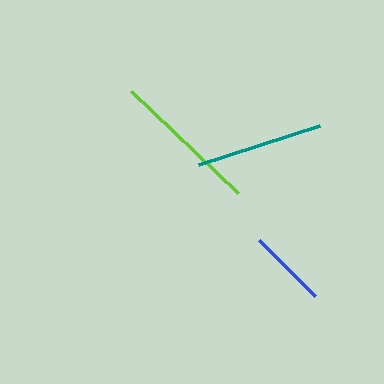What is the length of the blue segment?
The blue segment is approximately 79 pixels long.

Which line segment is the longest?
The lime line is the longest at approximately 148 pixels.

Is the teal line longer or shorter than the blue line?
The teal line is longer than the blue line.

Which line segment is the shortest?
The blue line is the shortest at approximately 79 pixels.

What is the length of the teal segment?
The teal segment is approximately 127 pixels long.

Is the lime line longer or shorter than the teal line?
The lime line is longer than the teal line.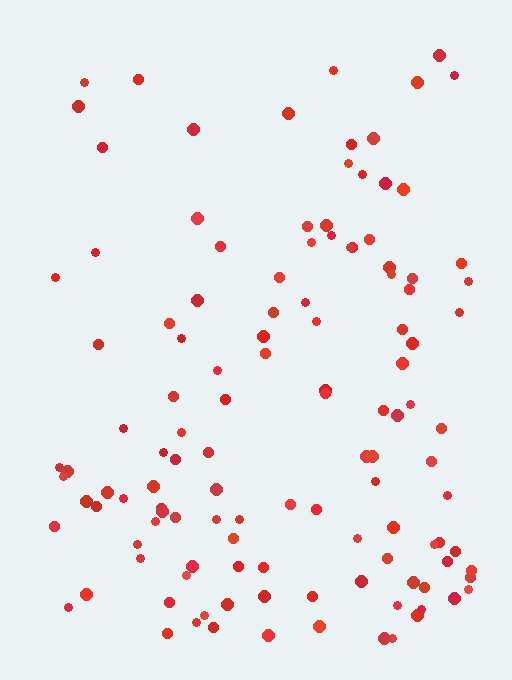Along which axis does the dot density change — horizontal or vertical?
Vertical.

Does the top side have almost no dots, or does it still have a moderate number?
Still a moderate number, just noticeably fewer than the bottom.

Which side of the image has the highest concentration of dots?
The bottom.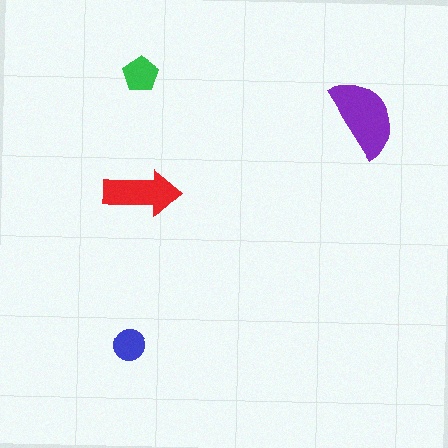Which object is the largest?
The purple semicircle.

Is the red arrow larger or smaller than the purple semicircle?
Smaller.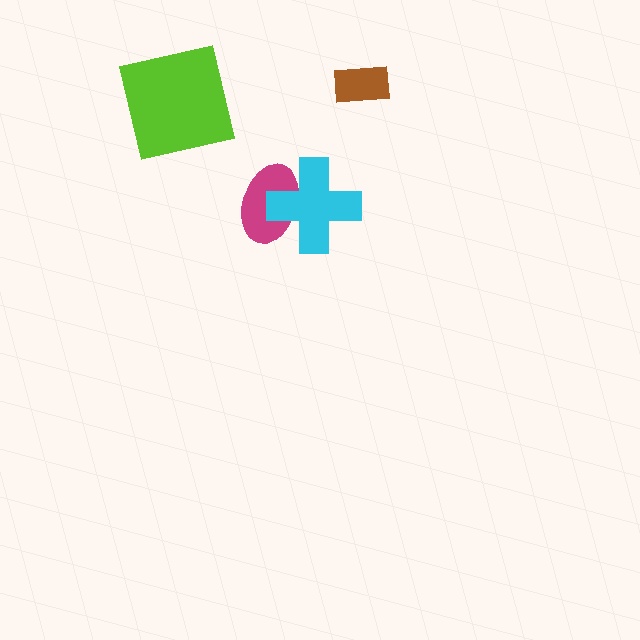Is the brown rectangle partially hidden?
No, no other shape covers it.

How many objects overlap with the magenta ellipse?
1 object overlaps with the magenta ellipse.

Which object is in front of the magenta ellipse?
The cyan cross is in front of the magenta ellipse.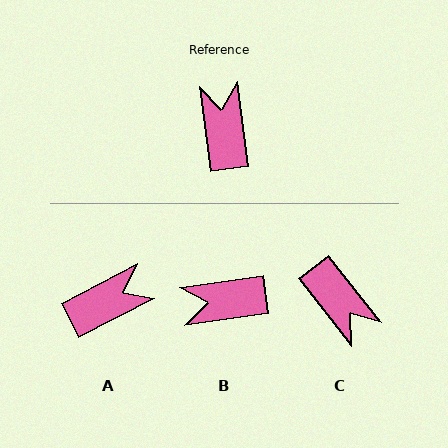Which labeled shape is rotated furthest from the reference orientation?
C, about 150 degrees away.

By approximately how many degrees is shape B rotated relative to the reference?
Approximately 90 degrees counter-clockwise.